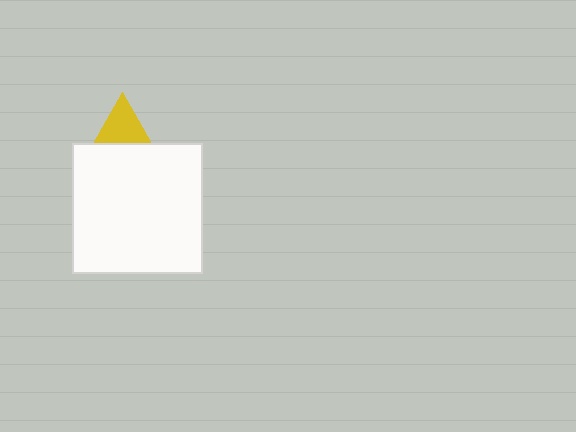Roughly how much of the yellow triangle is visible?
A small part of it is visible (roughly 35%).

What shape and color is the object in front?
The object in front is a white square.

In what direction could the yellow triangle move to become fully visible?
The yellow triangle could move up. That would shift it out from behind the white square entirely.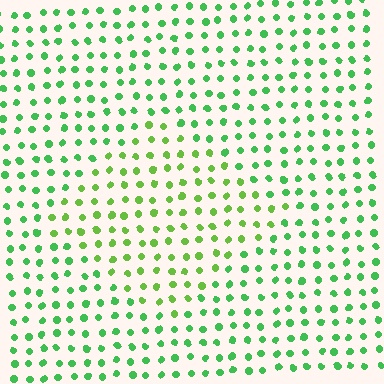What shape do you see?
I see a diamond.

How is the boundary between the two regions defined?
The boundary is defined purely by a slight shift in hue (about 28 degrees). Spacing, size, and orientation are identical on both sides.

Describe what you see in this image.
The image is filled with small green elements in a uniform arrangement. A diamond-shaped region is visible where the elements are tinted to a slightly different hue, forming a subtle color boundary.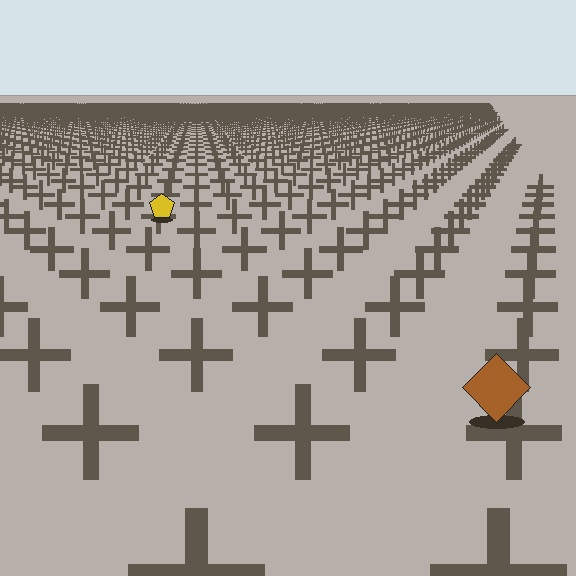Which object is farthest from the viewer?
The yellow pentagon is farthest from the viewer. It appears smaller and the ground texture around it is denser.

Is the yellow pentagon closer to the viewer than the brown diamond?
No. The brown diamond is closer — you can tell from the texture gradient: the ground texture is coarser near it.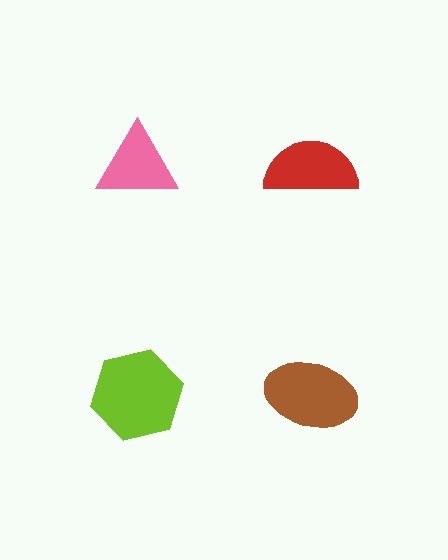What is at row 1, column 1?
A pink triangle.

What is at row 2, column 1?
A lime hexagon.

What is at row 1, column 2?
A red semicircle.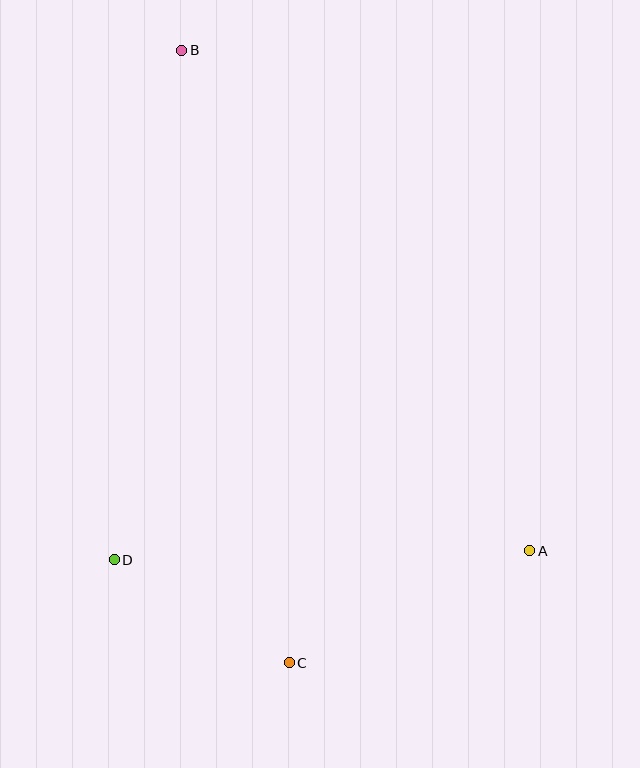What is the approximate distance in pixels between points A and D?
The distance between A and D is approximately 416 pixels.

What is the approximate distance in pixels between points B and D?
The distance between B and D is approximately 514 pixels.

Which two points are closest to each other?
Points C and D are closest to each other.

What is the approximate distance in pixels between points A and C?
The distance between A and C is approximately 265 pixels.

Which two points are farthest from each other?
Points B and C are farthest from each other.